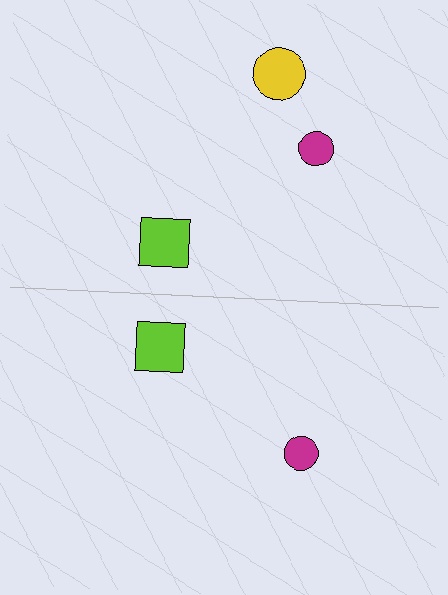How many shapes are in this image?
There are 5 shapes in this image.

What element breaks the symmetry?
A yellow circle is missing from the bottom side.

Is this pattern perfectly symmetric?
No, the pattern is not perfectly symmetric. A yellow circle is missing from the bottom side.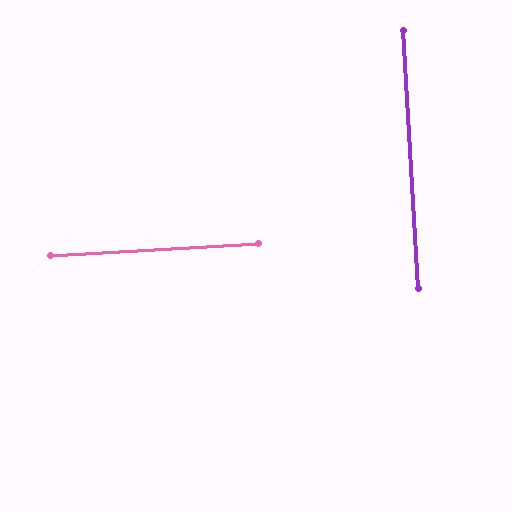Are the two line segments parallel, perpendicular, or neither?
Perpendicular — they meet at approximately 90°.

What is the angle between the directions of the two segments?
Approximately 90 degrees.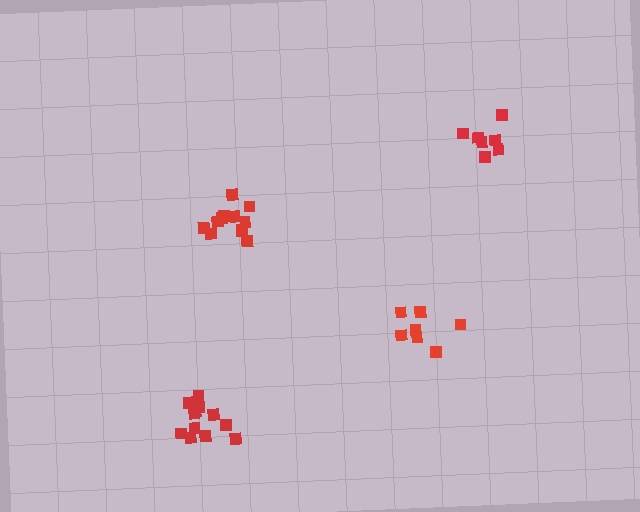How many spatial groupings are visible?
There are 4 spatial groupings.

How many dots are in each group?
Group 1: 7 dots, Group 2: 12 dots, Group 3: 12 dots, Group 4: 7 dots (38 total).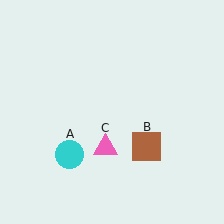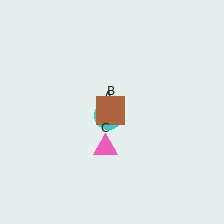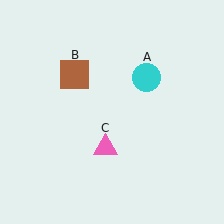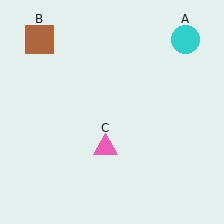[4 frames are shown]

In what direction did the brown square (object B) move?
The brown square (object B) moved up and to the left.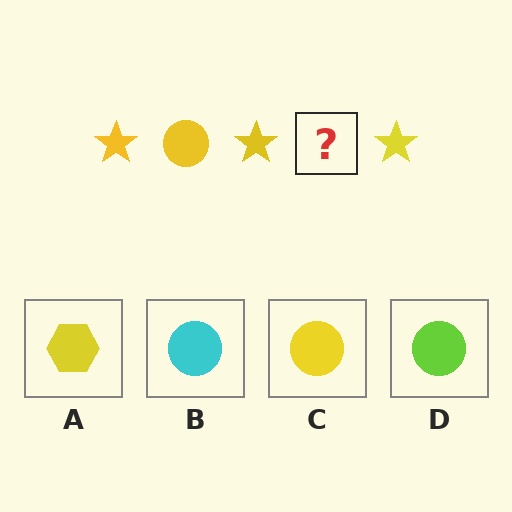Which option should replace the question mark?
Option C.